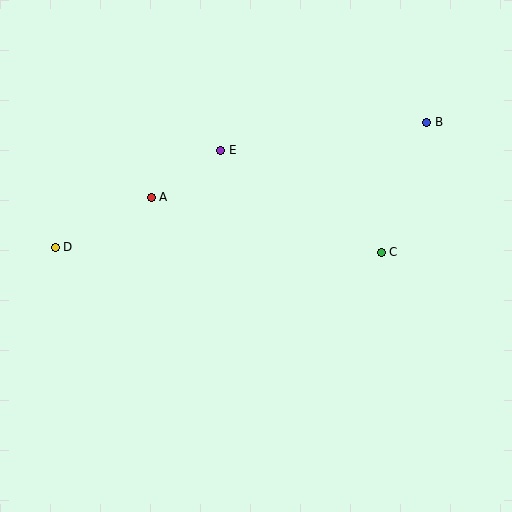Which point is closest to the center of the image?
Point E at (220, 150) is closest to the center.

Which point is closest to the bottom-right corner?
Point C is closest to the bottom-right corner.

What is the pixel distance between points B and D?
The distance between B and D is 392 pixels.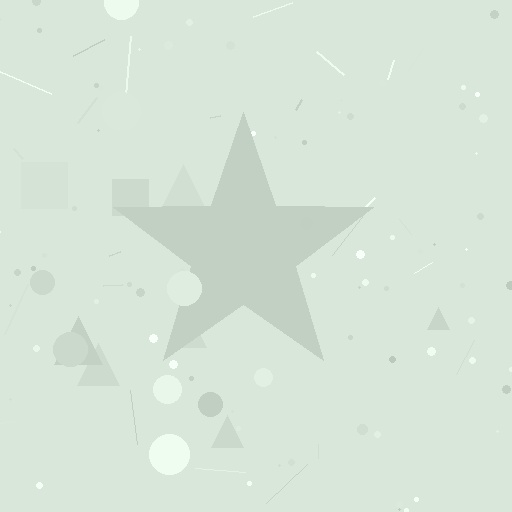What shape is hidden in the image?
A star is hidden in the image.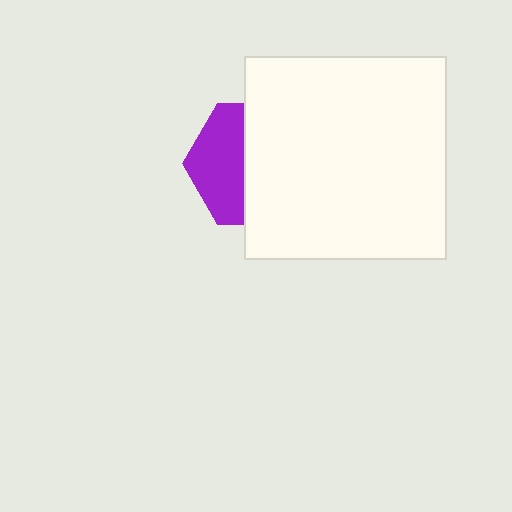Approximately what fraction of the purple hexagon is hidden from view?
Roughly 59% of the purple hexagon is hidden behind the white square.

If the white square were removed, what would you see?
You would see the complete purple hexagon.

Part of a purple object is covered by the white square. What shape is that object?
It is a hexagon.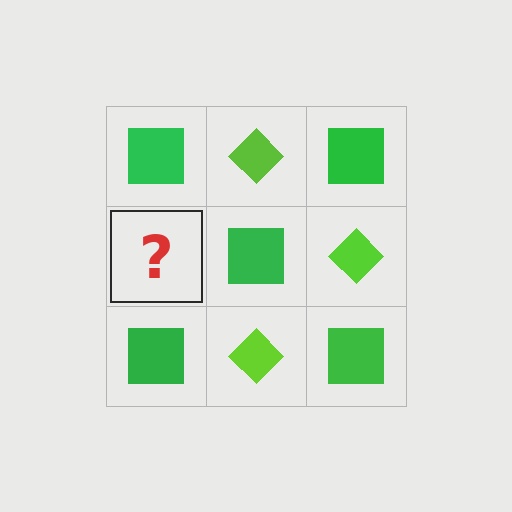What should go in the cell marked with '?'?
The missing cell should contain a lime diamond.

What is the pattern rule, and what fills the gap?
The rule is that it alternates green square and lime diamond in a checkerboard pattern. The gap should be filled with a lime diamond.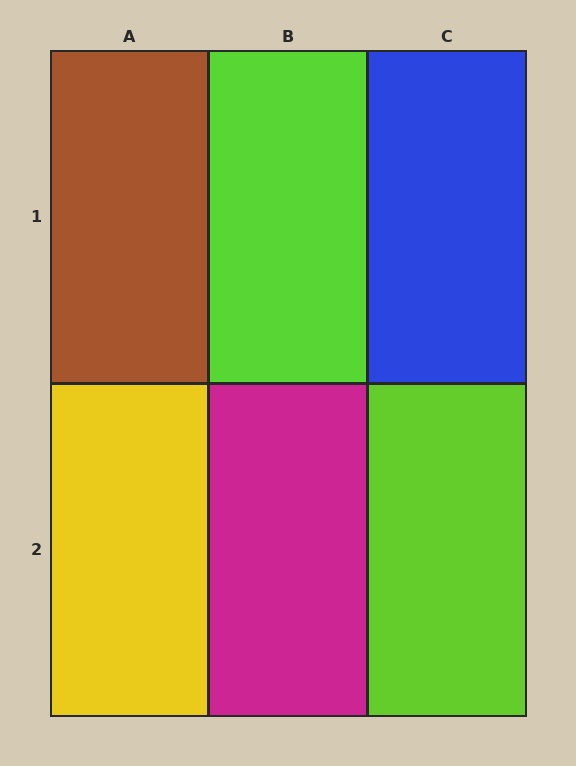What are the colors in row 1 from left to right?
Brown, lime, blue.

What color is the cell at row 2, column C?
Lime.